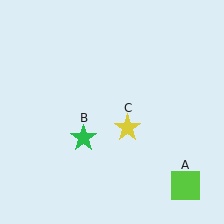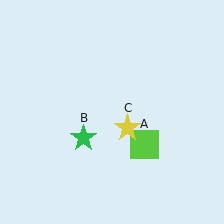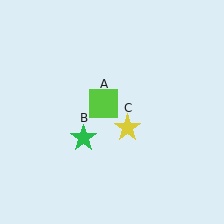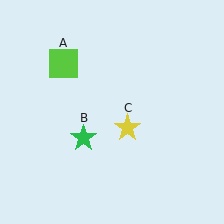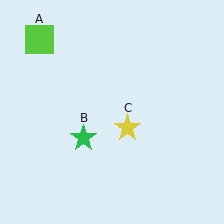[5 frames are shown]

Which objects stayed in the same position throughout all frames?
Green star (object B) and yellow star (object C) remained stationary.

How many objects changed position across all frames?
1 object changed position: lime square (object A).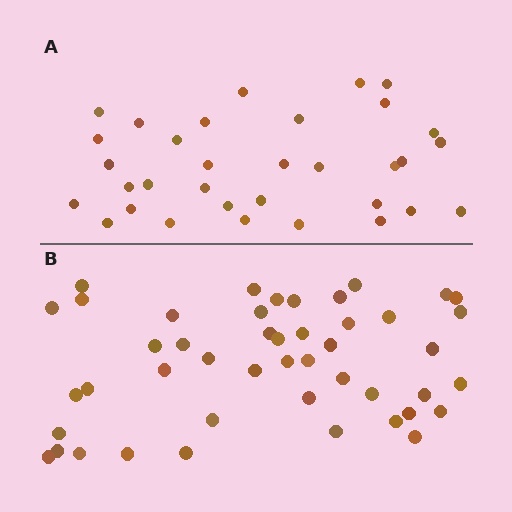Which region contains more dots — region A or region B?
Region B (the bottom region) has more dots.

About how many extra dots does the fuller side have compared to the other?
Region B has approximately 15 more dots than region A.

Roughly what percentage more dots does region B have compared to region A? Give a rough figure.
About 40% more.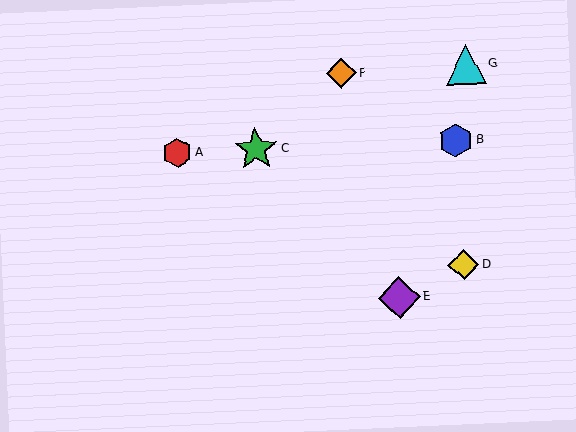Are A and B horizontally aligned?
Yes, both are at y≈153.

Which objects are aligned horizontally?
Objects A, B, C are aligned horizontally.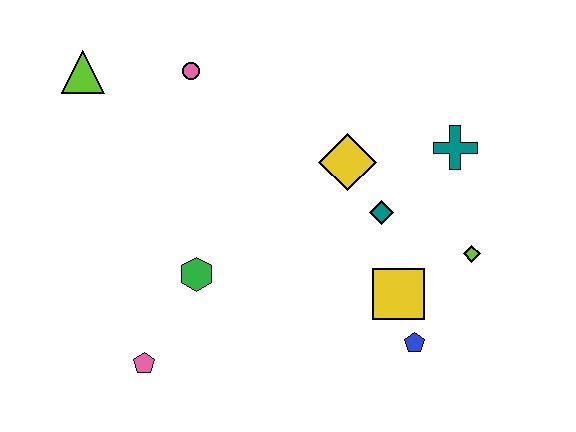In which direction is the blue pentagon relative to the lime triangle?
The blue pentagon is to the right of the lime triangle.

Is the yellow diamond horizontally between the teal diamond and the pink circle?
Yes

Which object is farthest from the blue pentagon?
The lime triangle is farthest from the blue pentagon.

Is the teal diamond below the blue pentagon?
No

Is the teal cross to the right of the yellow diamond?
Yes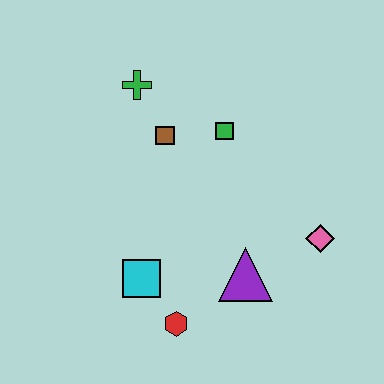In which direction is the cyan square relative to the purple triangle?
The cyan square is to the left of the purple triangle.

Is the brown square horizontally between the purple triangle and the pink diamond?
No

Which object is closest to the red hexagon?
The cyan square is closest to the red hexagon.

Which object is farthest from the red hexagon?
The green cross is farthest from the red hexagon.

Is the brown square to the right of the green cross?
Yes